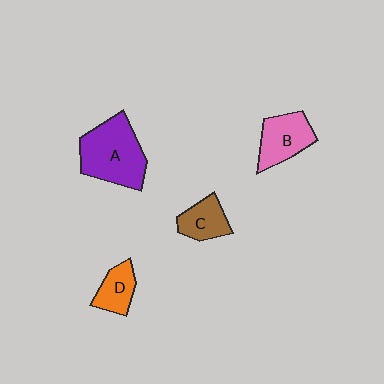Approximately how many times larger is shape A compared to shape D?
Approximately 2.3 times.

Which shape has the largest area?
Shape A (purple).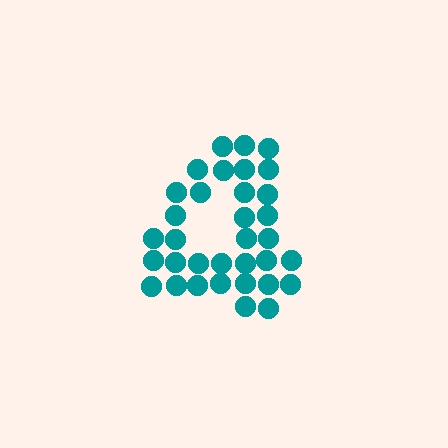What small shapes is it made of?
It is made of small circles.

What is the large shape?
The large shape is the digit 4.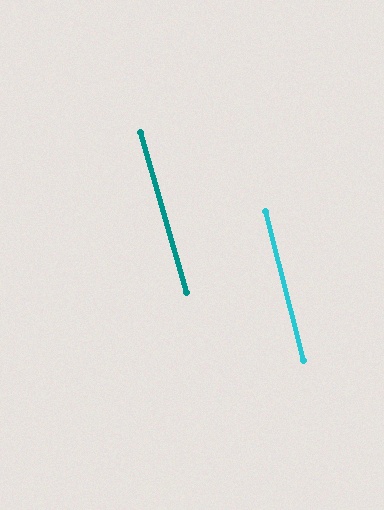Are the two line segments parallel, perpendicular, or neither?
Parallel — their directions differ by only 1.5°.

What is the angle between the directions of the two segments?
Approximately 2 degrees.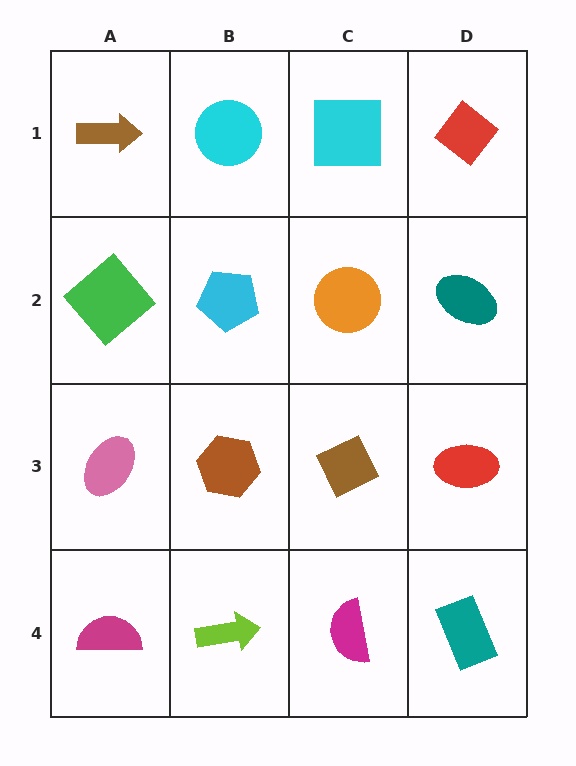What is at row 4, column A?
A magenta semicircle.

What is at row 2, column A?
A green diamond.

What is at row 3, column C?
A brown diamond.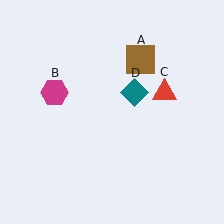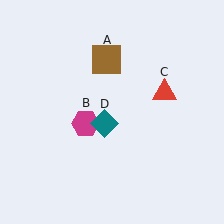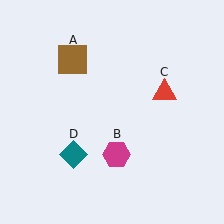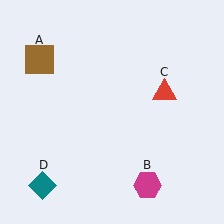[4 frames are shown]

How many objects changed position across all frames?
3 objects changed position: brown square (object A), magenta hexagon (object B), teal diamond (object D).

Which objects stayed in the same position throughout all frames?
Red triangle (object C) remained stationary.